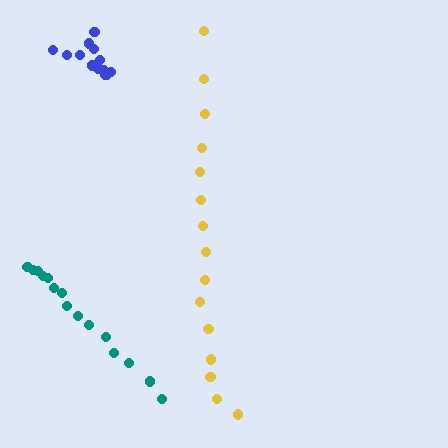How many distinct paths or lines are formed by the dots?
There are 3 distinct paths.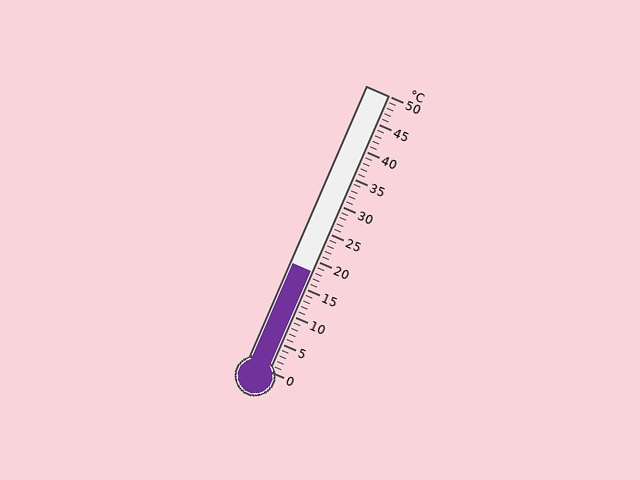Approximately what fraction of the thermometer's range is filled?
The thermometer is filled to approximately 35% of its range.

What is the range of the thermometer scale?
The thermometer scale ranges from 0°C to 50°C.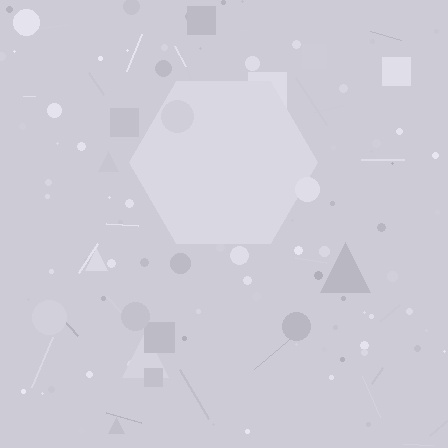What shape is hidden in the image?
A hexagon is hidden in the image.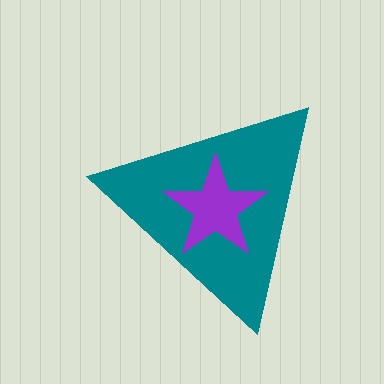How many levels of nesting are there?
2.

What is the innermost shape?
The purple star.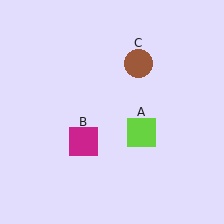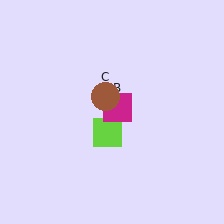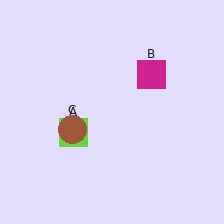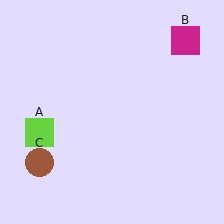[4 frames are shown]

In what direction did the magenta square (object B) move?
The magenta square (object B) moved up and to the right.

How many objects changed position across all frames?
3 objects changed position: lime square (object A), magenta square (object B), brown circle (object C).